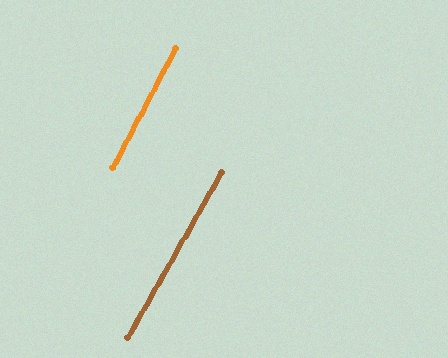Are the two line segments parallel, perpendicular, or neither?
Parallel — their directions differ by only 1.9°.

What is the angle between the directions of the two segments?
Approximately 2 degrees.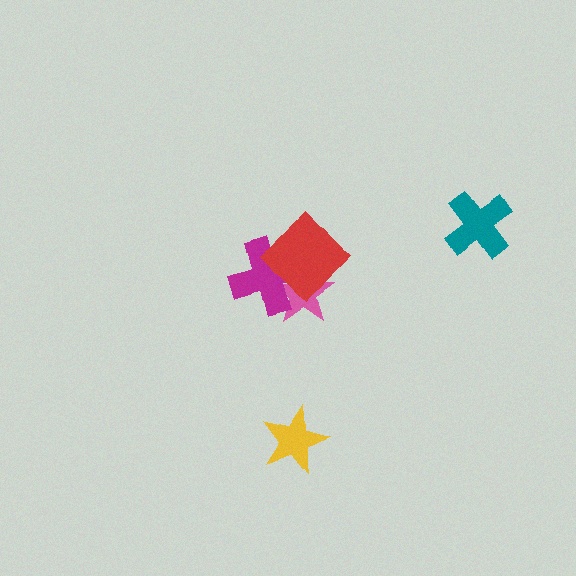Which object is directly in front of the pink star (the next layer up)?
The magenta cross is directly in front of the pink star.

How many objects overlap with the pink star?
2 objects overlap with the pink star.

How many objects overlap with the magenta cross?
2 objects overlap with the magenta cross.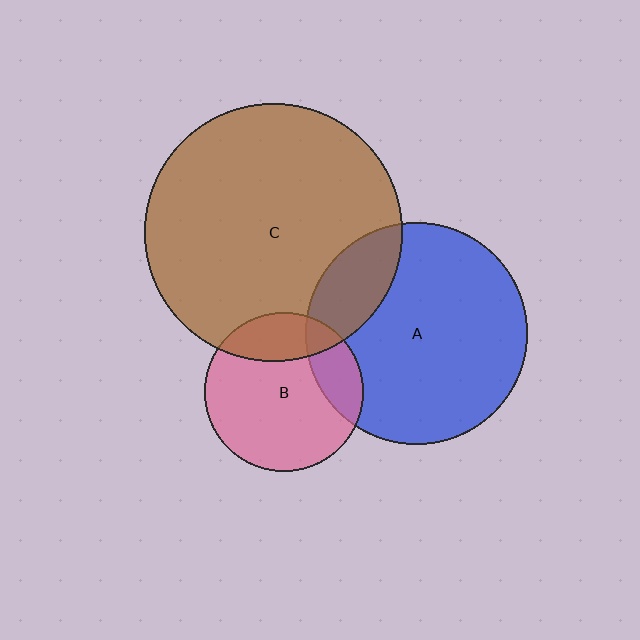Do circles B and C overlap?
Yes.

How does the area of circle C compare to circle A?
Approximately 1.4 times.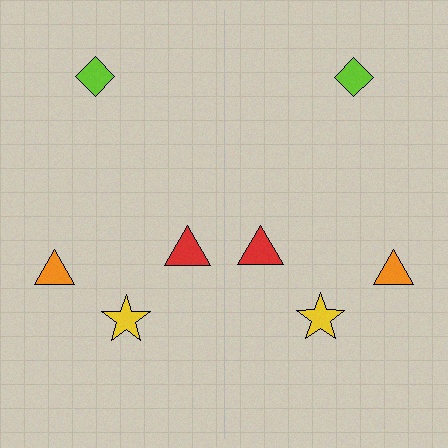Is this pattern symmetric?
Yes, this pattern has bilateral (reflection) symmetry.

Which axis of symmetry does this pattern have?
The pattern has a vertical axis of symmetry running through the center of the image.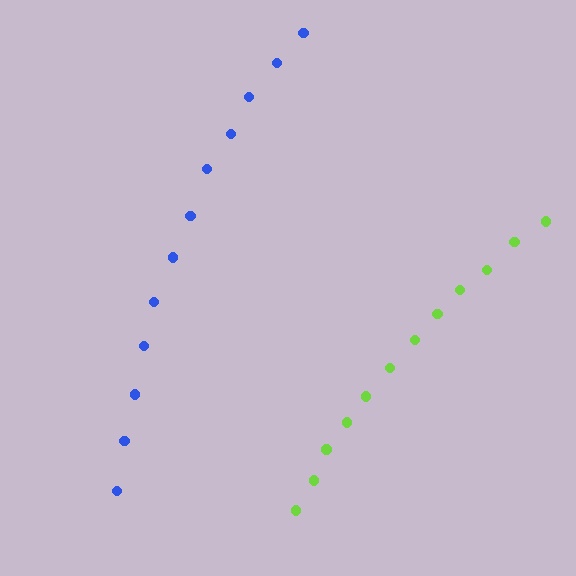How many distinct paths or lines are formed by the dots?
There are 2 distinct paths.